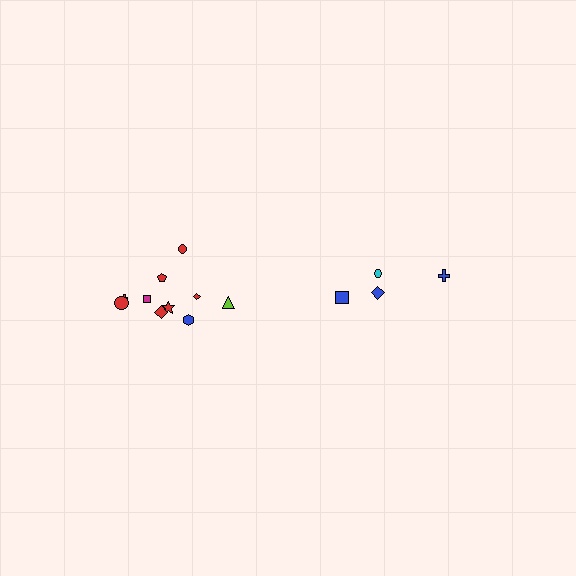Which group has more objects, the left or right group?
The left group.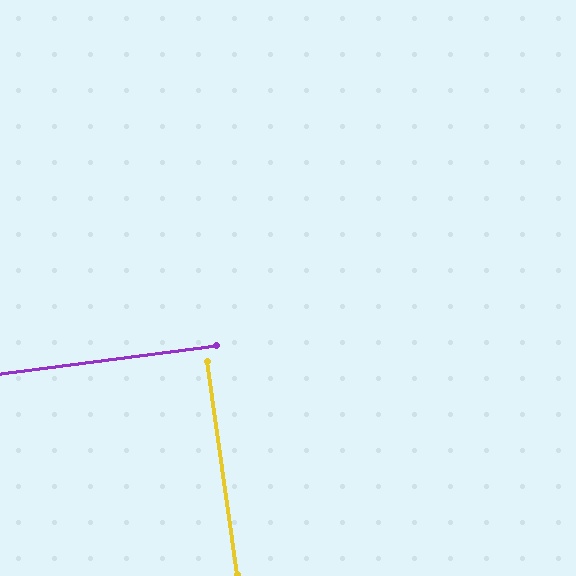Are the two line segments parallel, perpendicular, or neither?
Perpendicular — they meet at approximately 89°.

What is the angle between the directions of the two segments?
Approximately 89 degrees.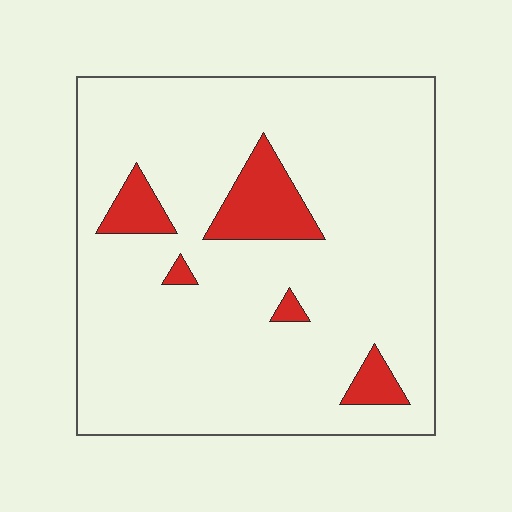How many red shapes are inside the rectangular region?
5.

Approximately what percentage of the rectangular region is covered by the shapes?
Approximately 10%.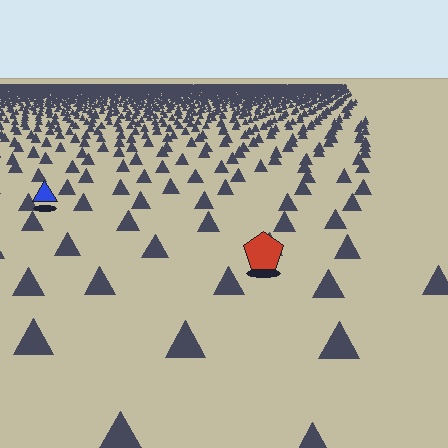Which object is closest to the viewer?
The red pentagon is closest. The texture marks near it are larger and more spread out.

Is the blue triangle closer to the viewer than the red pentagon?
No. The red pentagon is closer — you can tell from the texture gradient: the ground texture is coarser near it.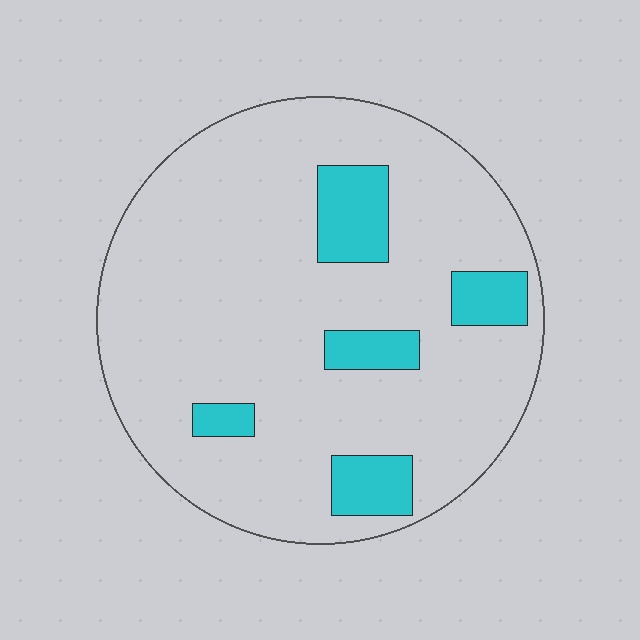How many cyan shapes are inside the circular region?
5.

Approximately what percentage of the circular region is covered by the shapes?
Approximately 15%.